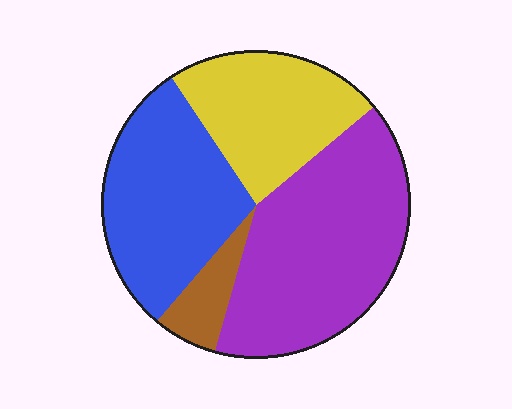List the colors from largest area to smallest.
From largest to smallest: purple, blue, yellow, brown.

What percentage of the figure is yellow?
Yellow covers 23% of the figure.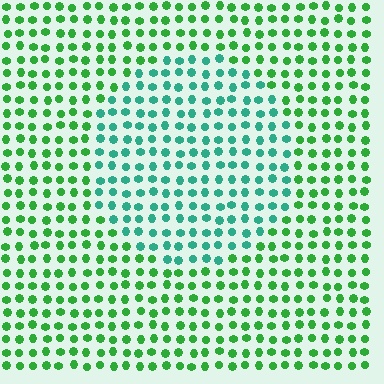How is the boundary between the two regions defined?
The boundary is defined purely by a slight shift in hue (about 39 degrees). Spacing, size, and orientation are identical on both sides.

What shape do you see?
I see a circle.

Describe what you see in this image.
The image is filled with small green elements in a uniform arrangement. A circle-shaped region is visible where the elements are tinted to a slightly different hue, forming a subtle color boundary.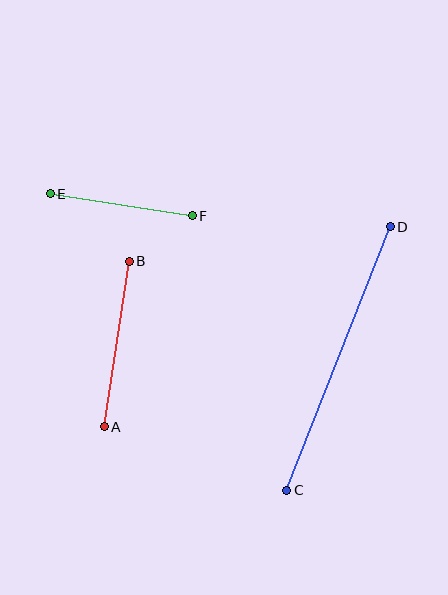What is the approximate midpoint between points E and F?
The midpoint is at approximately (121, 205) pixels.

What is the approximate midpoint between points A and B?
The midpoint is at approximately (117, 344) pixels.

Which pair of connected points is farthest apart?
Points C and D are farthest apart.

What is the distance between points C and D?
The distance is approximately 283 pixels.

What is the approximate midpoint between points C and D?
The midpoint is at approximately (339, 358) pixels.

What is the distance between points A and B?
The distance is approximately 168 pixels.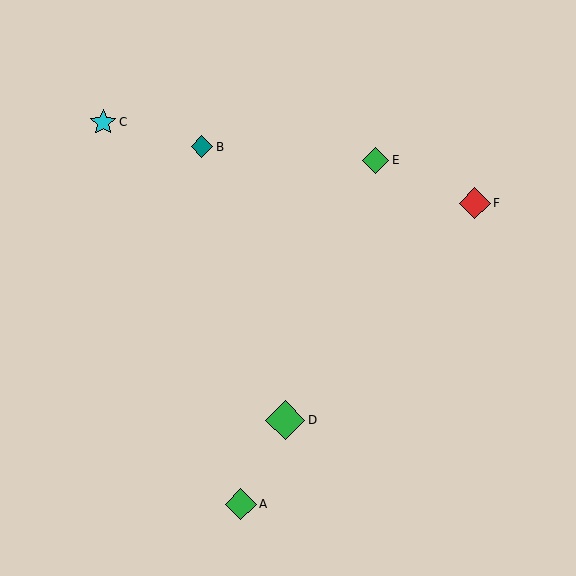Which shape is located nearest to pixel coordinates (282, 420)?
The green diamond (labeled D) at (285, 420) is nearest to that location.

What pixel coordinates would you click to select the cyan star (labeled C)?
Click at (103, 122) to select the cyan star C.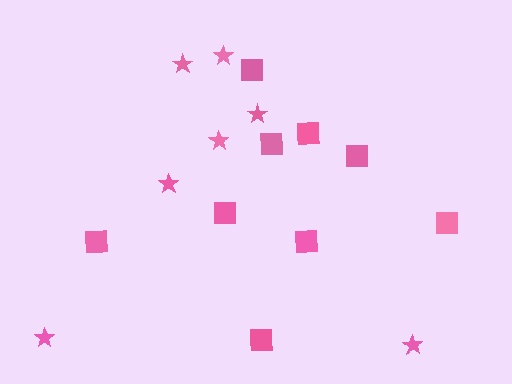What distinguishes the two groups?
There are 2 groups: one group of squares (9) and one group of stars (7).